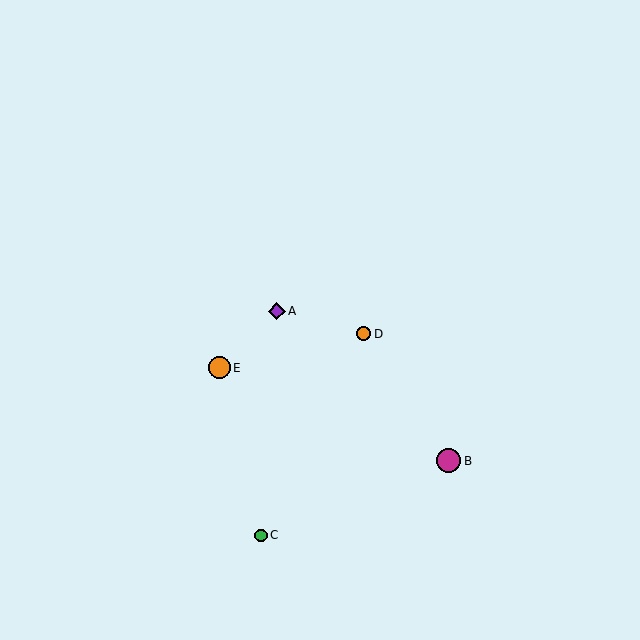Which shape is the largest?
The magenta circle (labeled B) is the largest.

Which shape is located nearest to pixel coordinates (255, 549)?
The green circle (labeled C) at (261, 535) is nearest to that location.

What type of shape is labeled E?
Shape E is an orange circle.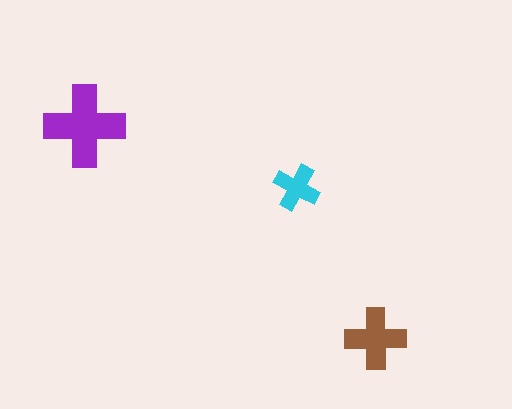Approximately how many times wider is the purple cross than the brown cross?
About 1.5 times wider.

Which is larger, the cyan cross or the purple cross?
The purple one.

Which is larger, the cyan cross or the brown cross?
The brown one.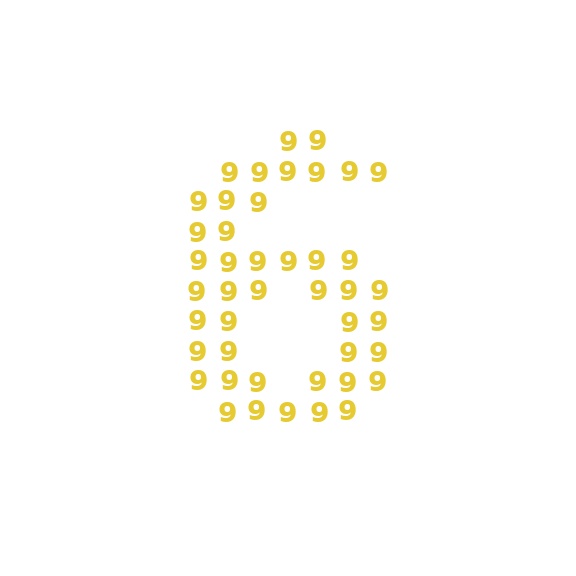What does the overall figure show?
The overall figure shows the digit 6.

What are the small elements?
The small elements are digit 9's.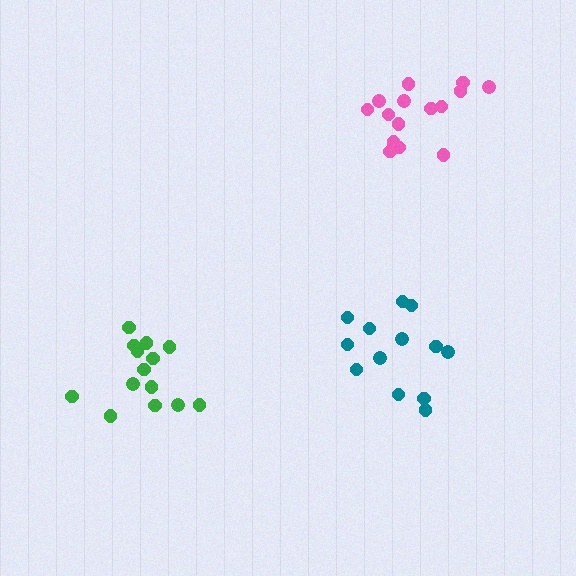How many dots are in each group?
Group 1: 13 dots, Group 2: 14 dots, Group 3: 15 dots (42 total).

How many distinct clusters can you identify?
There are 3 distinct clusters.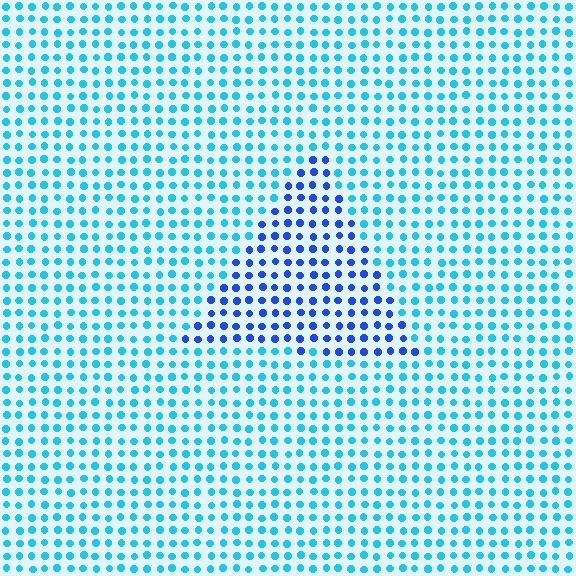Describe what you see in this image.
The image is filled with small cyan elements in a uniform arrangement. A triangle-shaped region is visible where the elements are tinted to a slightly different hue, forming a subtle color boundary.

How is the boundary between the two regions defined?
The boundary is defined purely by a slight shift in hue (about 39 degrees). Spacing, size, and orientation are identical on both sides.